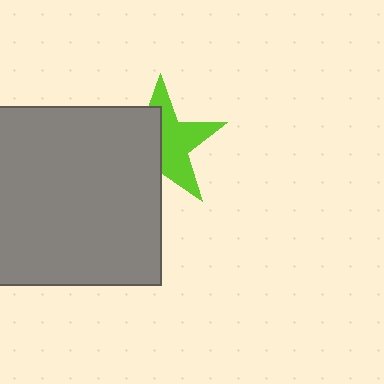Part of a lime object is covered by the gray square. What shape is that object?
It is a star.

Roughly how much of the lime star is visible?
About half of it is visible (roughly 52%).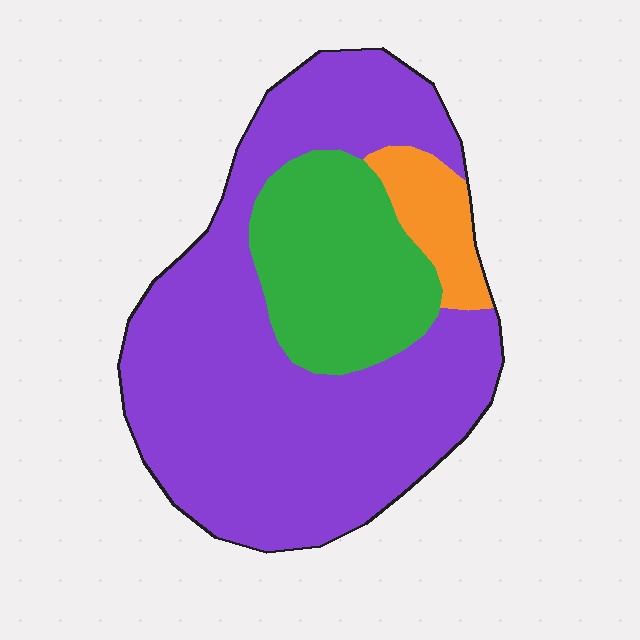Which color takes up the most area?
Purple, at roughly 70%.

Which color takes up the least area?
Orange, at roughly 10%.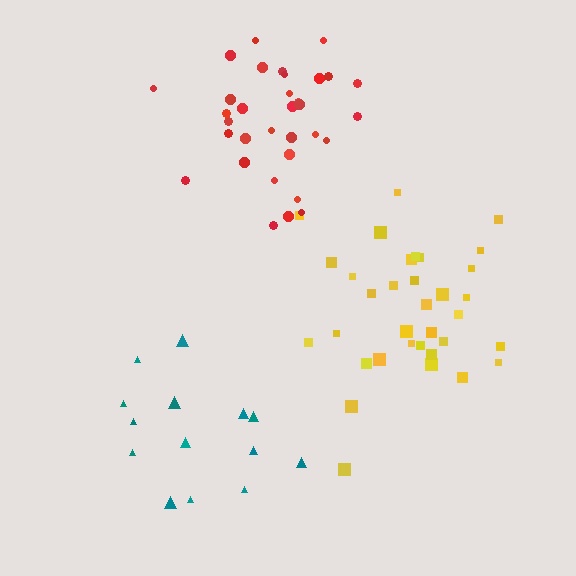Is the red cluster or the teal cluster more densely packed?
Red.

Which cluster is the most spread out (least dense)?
Teal.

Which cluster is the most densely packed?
Red.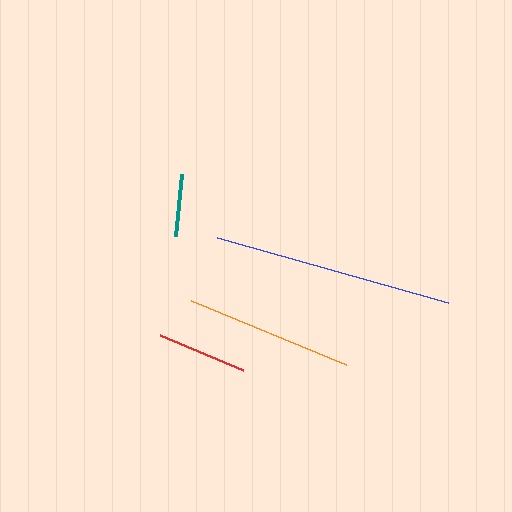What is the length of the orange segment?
The orange segment is approximately 168 pixels long.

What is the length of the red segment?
The red segment is approximately 90 pixels long.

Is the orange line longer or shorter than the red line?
The orange line is longer than the red line.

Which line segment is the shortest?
The teal line is the shortest at approximately 62 pixels.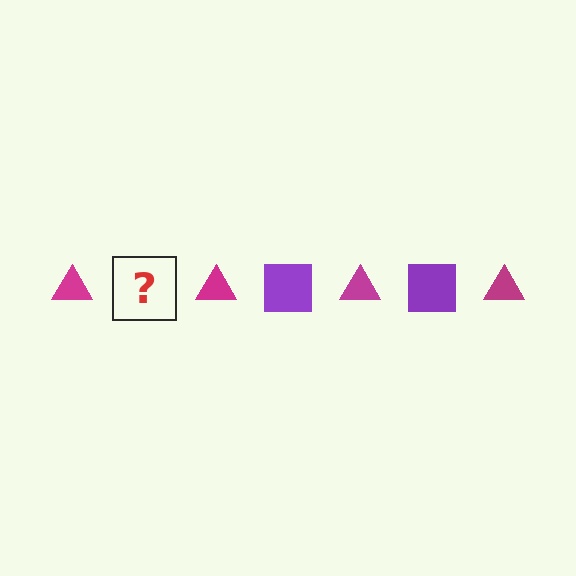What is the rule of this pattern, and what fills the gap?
The rule is that the pattern alternates between magenta triangle and purple square. The gap should be filled with a purple square.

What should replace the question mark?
The question mark should be replaced with a purple square.